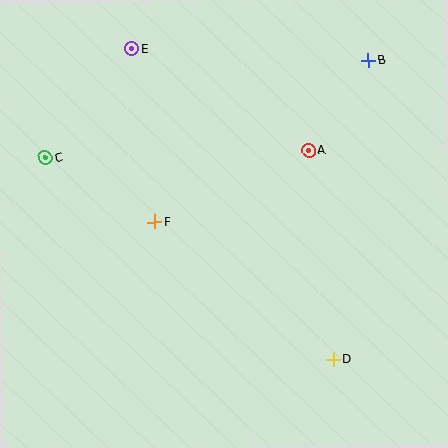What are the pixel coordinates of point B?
Point B is at (368, 60).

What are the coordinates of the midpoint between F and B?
The midpoint between F and B is at (261, 141).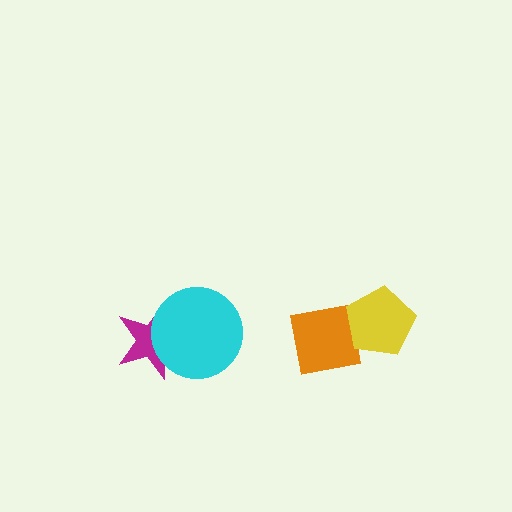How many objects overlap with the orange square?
1 object overlaps with the orange square.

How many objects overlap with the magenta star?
1 object overlaps with the magenta star.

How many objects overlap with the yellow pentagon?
1 object overlaps with the yellow pentagon.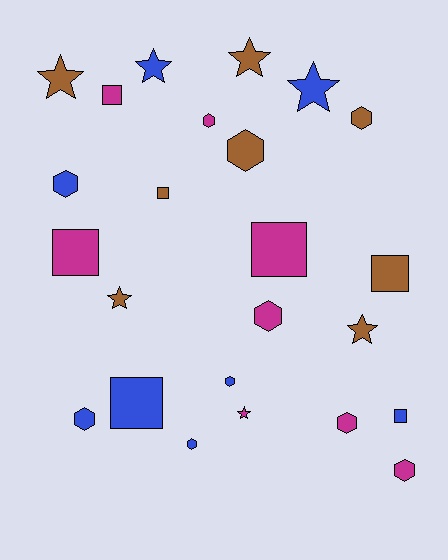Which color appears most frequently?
Blue, with 8 objects.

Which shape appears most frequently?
Hexagon, with 10 objects.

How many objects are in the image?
There are 24 objects.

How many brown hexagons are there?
There are 2 brown hexagons.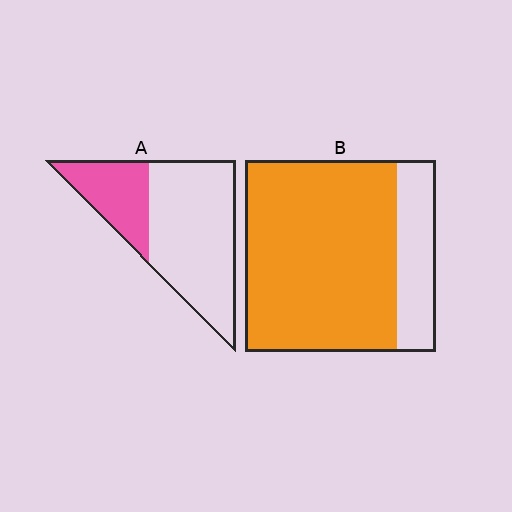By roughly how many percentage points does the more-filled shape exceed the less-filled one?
By roughly 50 percentage points (B over A).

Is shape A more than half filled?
No.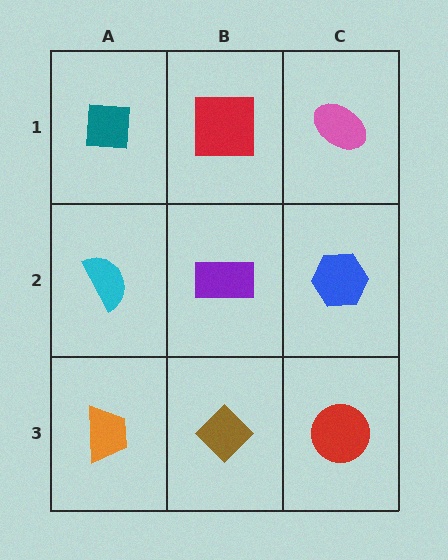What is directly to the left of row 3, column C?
A brown diamond.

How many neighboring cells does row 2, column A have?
3.